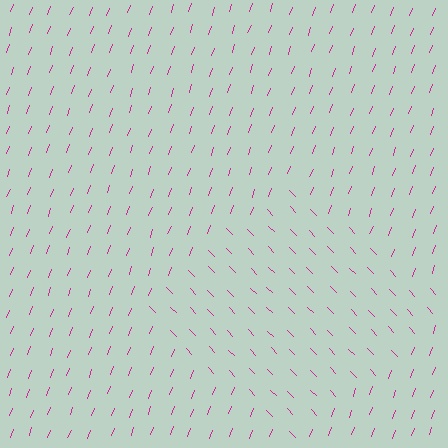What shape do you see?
I see a diamond.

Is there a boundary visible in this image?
Yes, there is a texture boundary formed by a change in line orientation.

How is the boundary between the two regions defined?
The boundary is defined purely by a change in line orientation (approximately 65 degrees difference). All lines are the same color and thickness.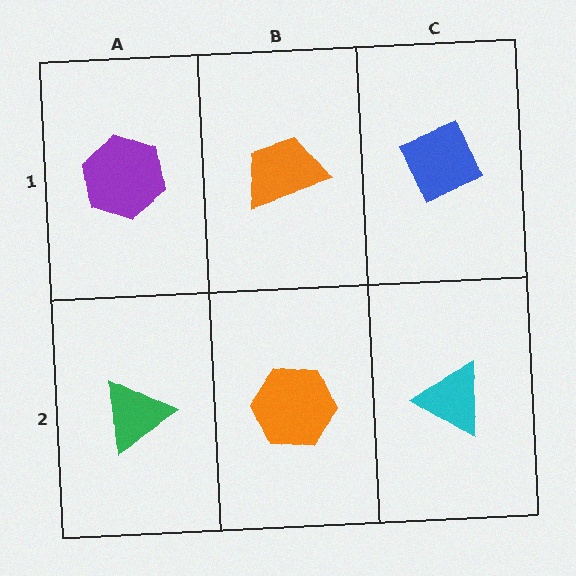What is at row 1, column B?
An orange trapezoid.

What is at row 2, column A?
A green triangle.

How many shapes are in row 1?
3 shapes.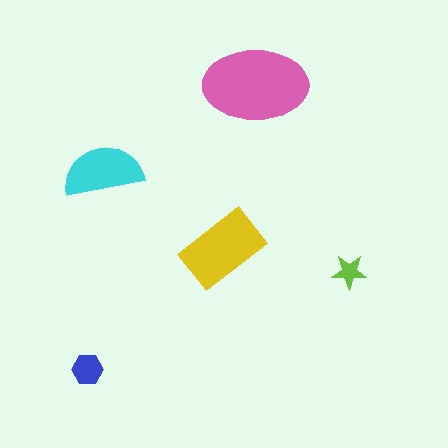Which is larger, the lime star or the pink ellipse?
The pink ellipse.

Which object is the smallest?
The lime star.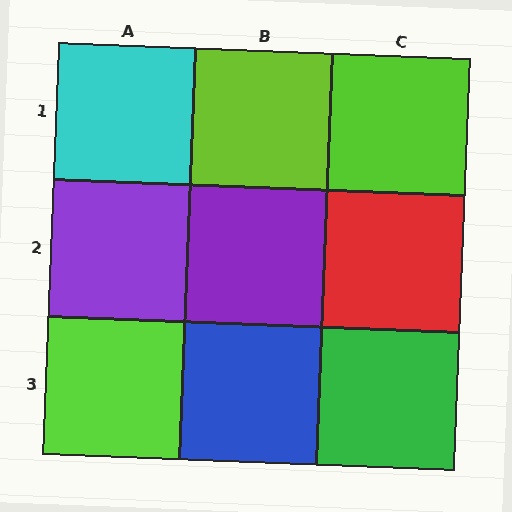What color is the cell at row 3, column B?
Blue.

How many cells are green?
1 cell is green.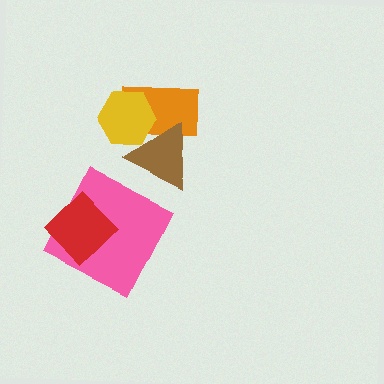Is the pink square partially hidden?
Yes, it is partially covered by another shape.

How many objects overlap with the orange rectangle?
2 objects overlap with the orange rectangle.